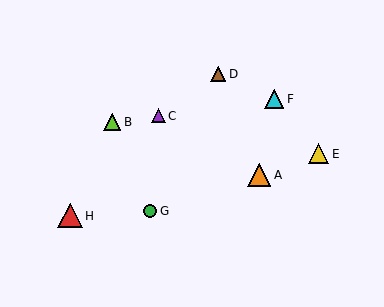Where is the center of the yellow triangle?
The center of the yellow triangle is at (319, 154).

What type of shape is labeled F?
Shape F is a cyan triangle.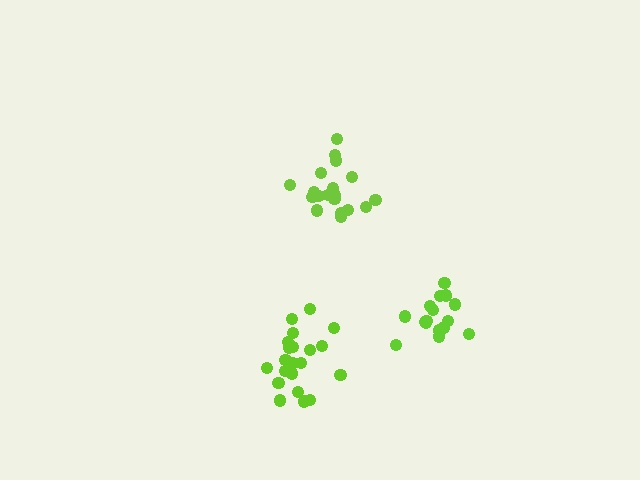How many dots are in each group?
Group 1: 21 dots, Group 2: 19 dots, Group 3: 16 dots (56 total).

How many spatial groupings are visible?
There are 3 spatial groupings.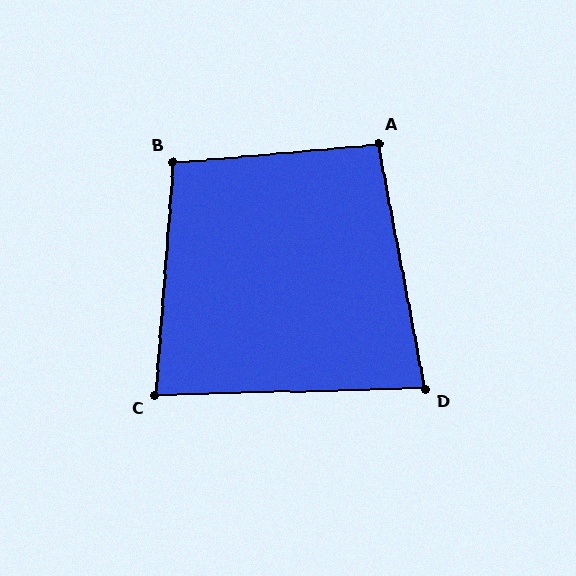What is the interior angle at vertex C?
Approximately 84 degrees (acute).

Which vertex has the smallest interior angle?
D, at approximately 81 degrees.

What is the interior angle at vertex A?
Approximately 96 degrees (obtuse).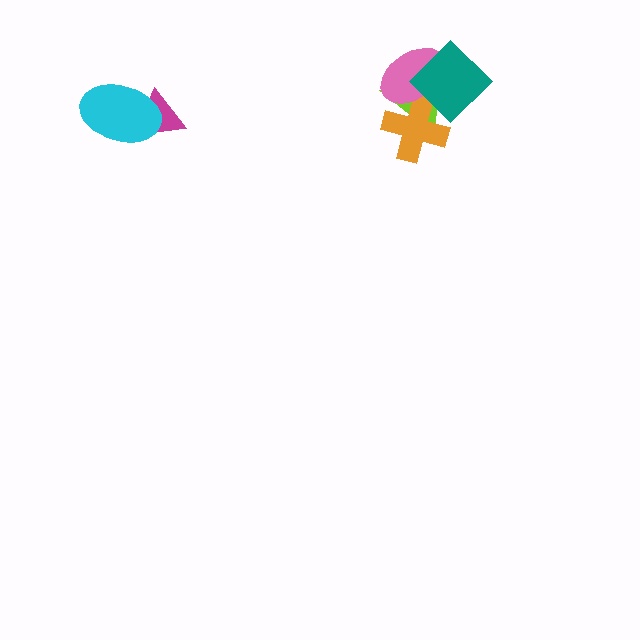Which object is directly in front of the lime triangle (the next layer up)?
The orange cross is directly in front of the lime triangle.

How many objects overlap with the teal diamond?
3 objects overlap with the teal diamond.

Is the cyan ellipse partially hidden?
No, no other shape covers it.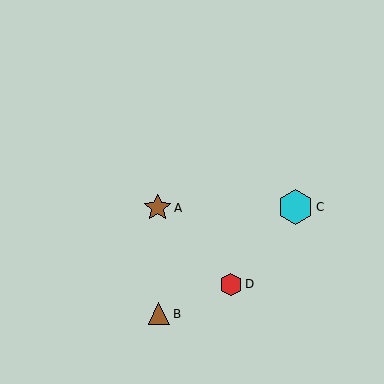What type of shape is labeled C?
Shape C is a cyan hexagon.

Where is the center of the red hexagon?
The center of the red hexagon is at (231, 284).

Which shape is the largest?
The cyan hexagon (labeled C) is the largest.